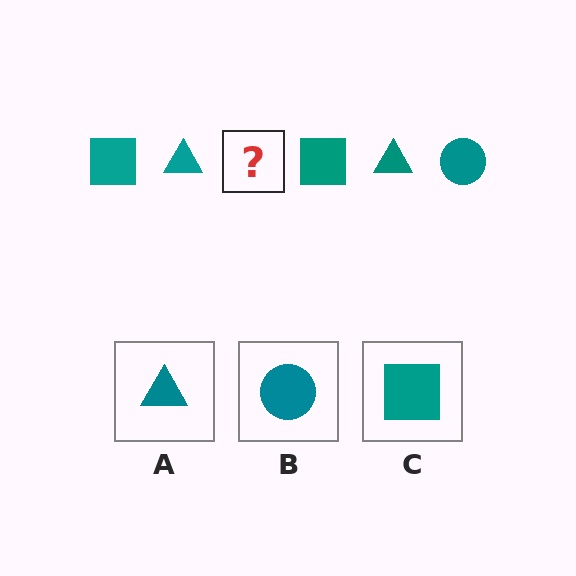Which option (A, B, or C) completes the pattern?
B.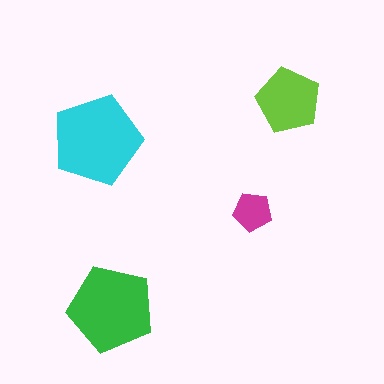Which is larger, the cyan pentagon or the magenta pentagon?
The cyan one.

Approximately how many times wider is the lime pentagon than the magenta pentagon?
About 1.5 times wider.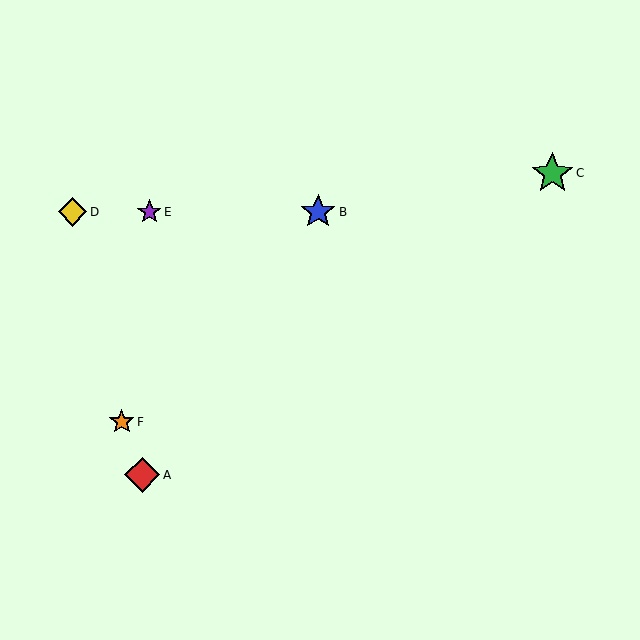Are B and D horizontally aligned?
Yes, both are at y≈212.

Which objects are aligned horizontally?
Objects B, D, E are aligned horizontally.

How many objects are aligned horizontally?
3 objects (B, D, E) are aligned horizontally.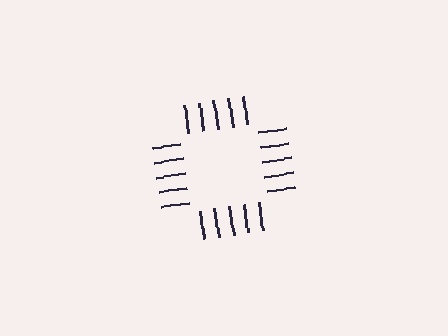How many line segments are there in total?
20 — 5 along each of the 4 edges.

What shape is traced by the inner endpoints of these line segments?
An illusory square — the line segments terminate on its edges but no continuous stroke is drawn.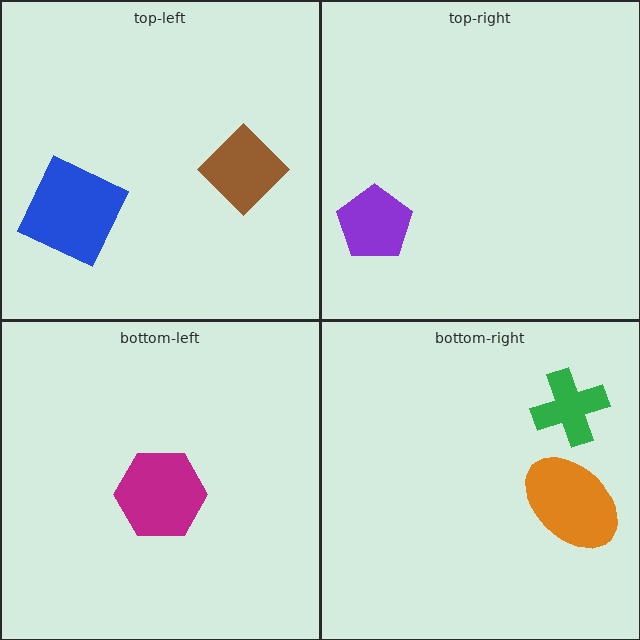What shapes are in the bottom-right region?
The green cross, the orange ellipse.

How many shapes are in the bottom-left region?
1.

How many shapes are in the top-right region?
1.